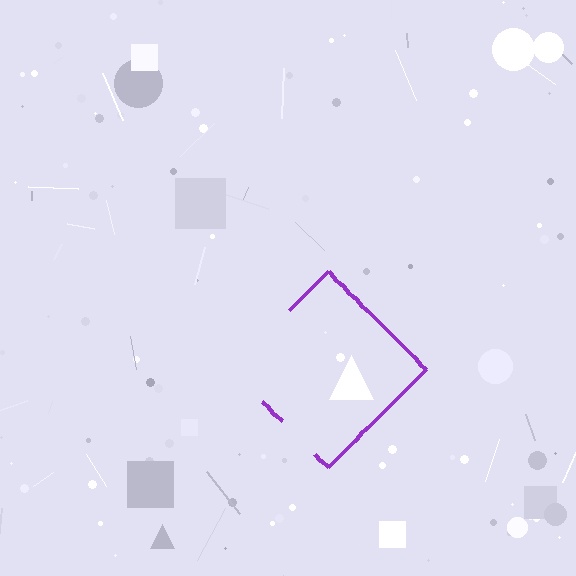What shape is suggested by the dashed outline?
The dashed outline suggests a diamond.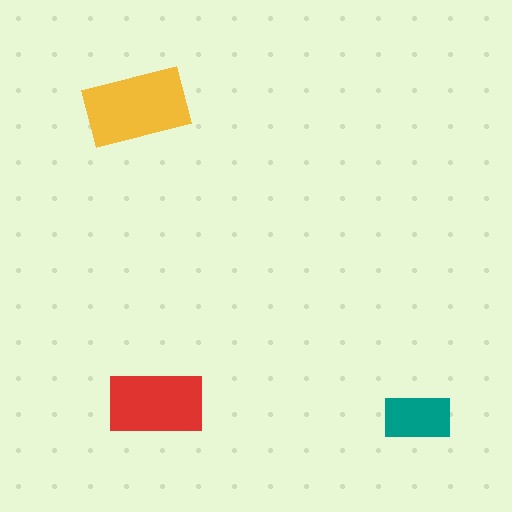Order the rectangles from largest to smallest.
the yellow one, the red one, the teal one.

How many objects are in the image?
There are 3 objects in the image.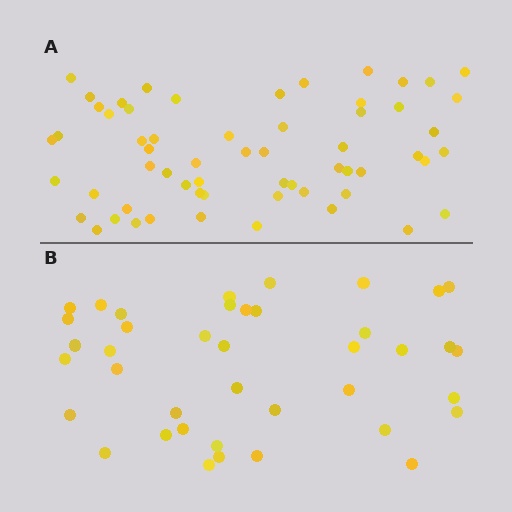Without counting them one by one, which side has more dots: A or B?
Region A (the top region) has more dots.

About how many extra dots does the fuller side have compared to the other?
Region A has approximately 20 more dots than region B.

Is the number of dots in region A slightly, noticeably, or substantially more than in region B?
Region A has substantially more. The ratio is roughly 1.5 to 1.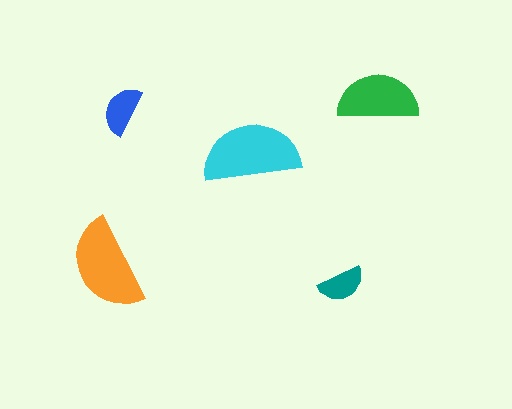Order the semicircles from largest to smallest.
the cyan one, the orange one, the green one, the blue one, the teal one.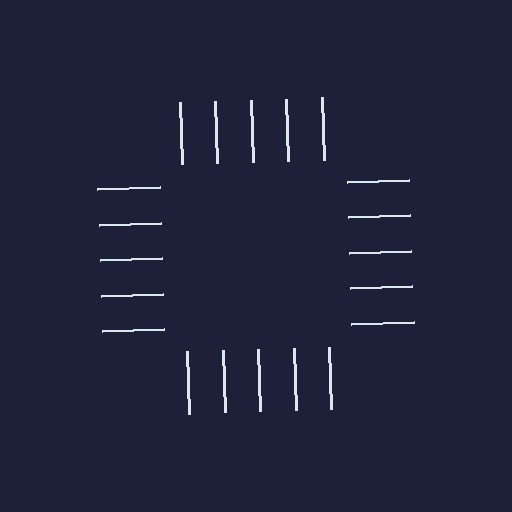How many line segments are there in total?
20 — 5 along each of the 4 edges.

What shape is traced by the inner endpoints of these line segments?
An illusory square — the line segments terminate on its edges but no continuous stroke is drawn.